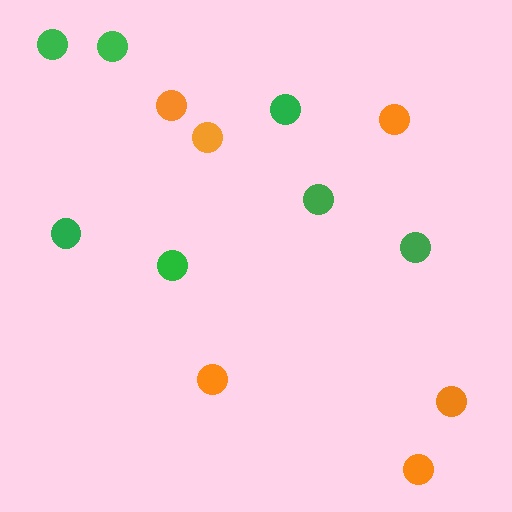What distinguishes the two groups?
There are 2 groups: one group of orange circles (6) and one group of green circles (7).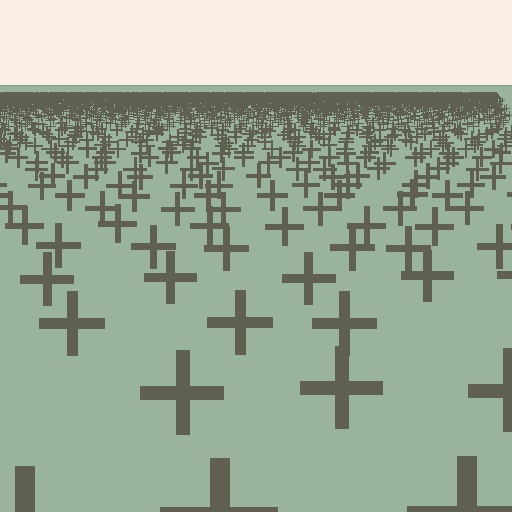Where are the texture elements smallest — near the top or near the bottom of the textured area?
Near the top.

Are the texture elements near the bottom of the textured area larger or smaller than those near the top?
Larger. Near the bottom, elements are closer to the viewer and appear at a bigger on-screen size.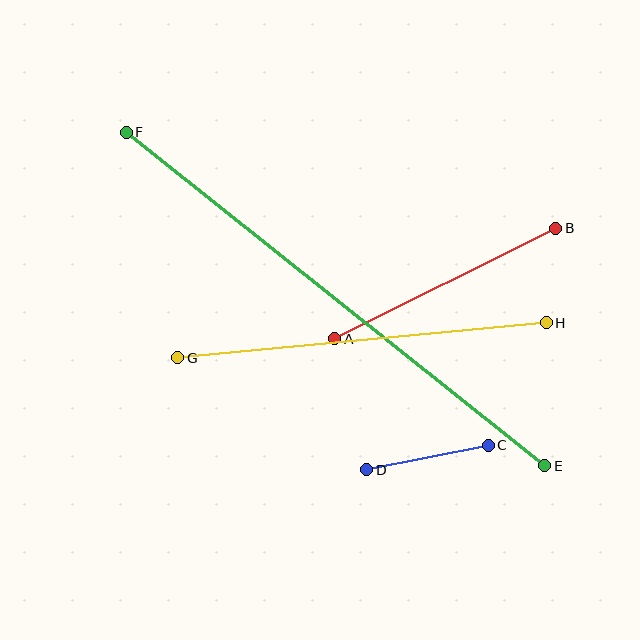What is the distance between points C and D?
The distance is approximately 124 pixels.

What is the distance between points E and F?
The distance is approximately 535 pixels.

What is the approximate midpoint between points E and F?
The midpoint is at approximately (335, 299) pixels.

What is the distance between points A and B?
The distance is approximately 247 pixels.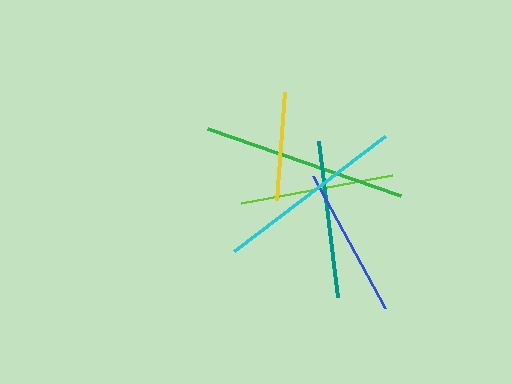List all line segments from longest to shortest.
From longest to shortest: green, cyan, teal, lime, blue, yellow.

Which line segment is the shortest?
The yellow line is the shortest at approximately 108 pixels.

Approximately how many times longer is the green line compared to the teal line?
The green line is approximately 1.3 times the length of the teal line.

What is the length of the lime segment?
The lime segment is approximately 154 pixels long.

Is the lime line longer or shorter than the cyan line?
The cyan line is longer than the lime line.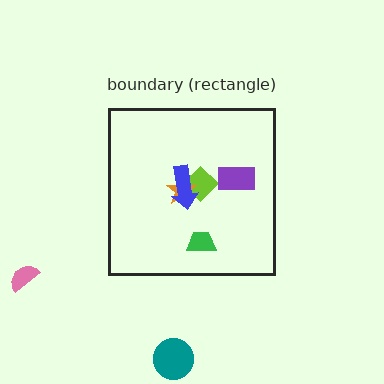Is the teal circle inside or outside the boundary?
Outside.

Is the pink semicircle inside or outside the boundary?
Outside.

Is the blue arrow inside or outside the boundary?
Inside.